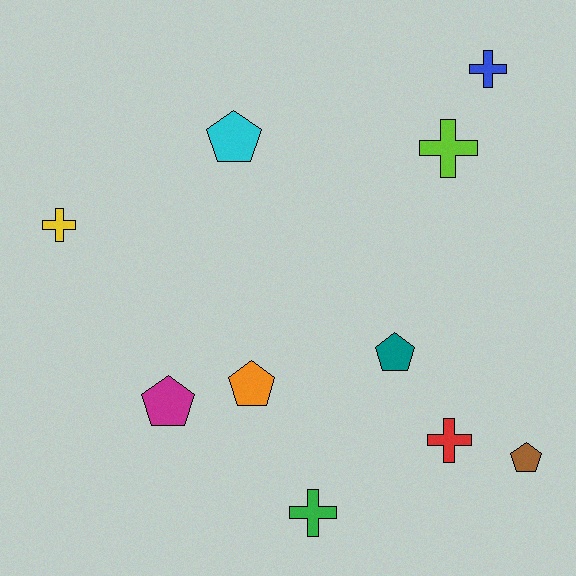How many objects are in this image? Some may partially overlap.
There are 10 objects.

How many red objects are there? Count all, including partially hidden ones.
There is 1 red object.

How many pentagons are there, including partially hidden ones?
There are 5 pentagons.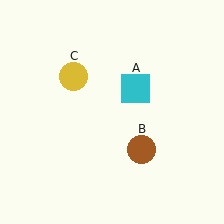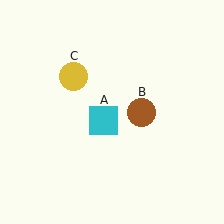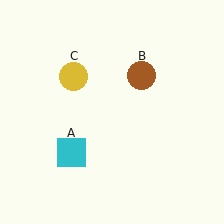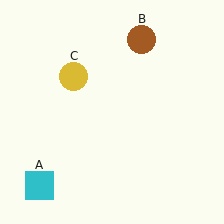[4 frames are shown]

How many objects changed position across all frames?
2 objects changed position: cyan square (object A), brown circle (object B).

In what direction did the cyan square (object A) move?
The cyan square (object A) moved down and to the left.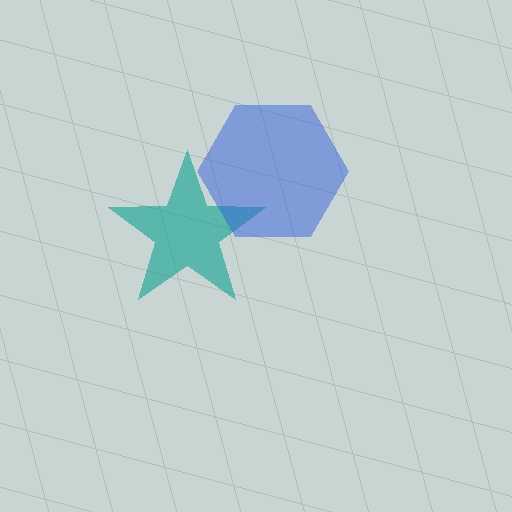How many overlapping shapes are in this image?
There are 2 overlapping shapes in the image.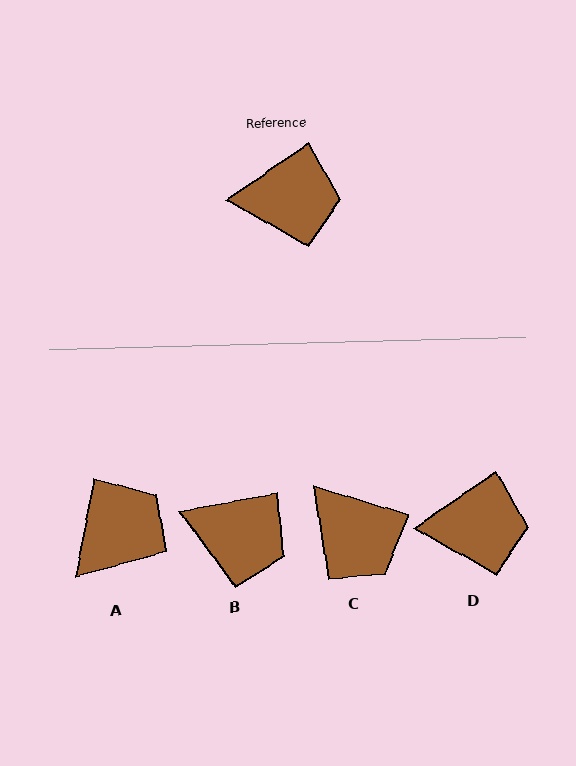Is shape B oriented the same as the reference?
No, it is off by about 24 degrees.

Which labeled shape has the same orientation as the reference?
D.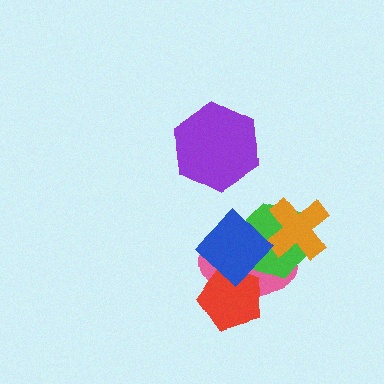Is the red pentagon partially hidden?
Yes, it is partially covered by another shape.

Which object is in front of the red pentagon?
The blue diamond is in front of the red pentagon.